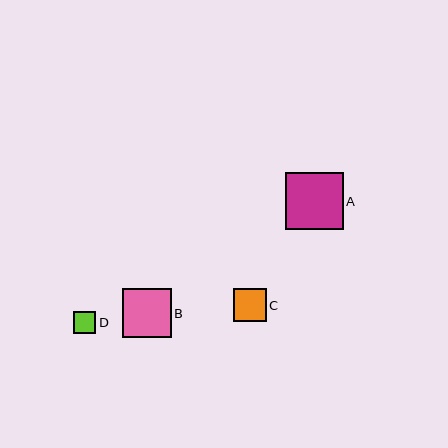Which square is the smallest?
Square D is the smallest with a size of approximately 22 pixels.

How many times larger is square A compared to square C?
Square A is approximately 1.8 times the size of square C.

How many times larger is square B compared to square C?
Square B is approximately 1.5 times the size of square C.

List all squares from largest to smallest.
From largest to smallest: A, B, C, D.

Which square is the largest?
Square A is the largest with a size of approximately 57 pixels.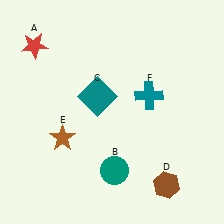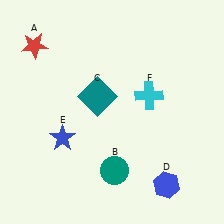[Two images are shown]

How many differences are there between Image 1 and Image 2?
There are 3 differences between the two images.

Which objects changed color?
D changed from brown to blue. E changed from brown to blue. F changed from teal to cyan.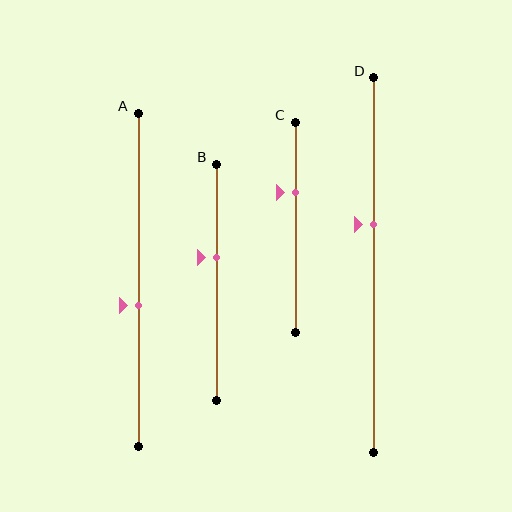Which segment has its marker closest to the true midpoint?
Segment A has its marker closest to the true midpoint.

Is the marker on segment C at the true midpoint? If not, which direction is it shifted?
No, the marker on segment C is shifted upward by about 17% of the segment length.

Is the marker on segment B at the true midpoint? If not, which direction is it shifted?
No, the marker on segment B is shifted upward by about 11% of the segment length.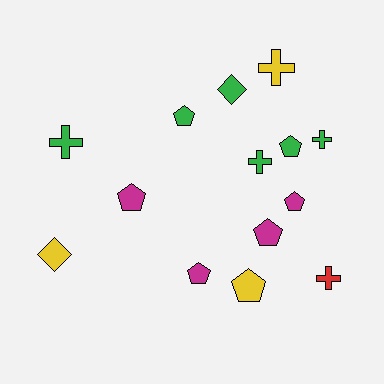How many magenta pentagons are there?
There are 4 magenta pentagons.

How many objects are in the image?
There are 14 objects.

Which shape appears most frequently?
Pentagon, with 7 objects.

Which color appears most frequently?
Green, with 6 objects.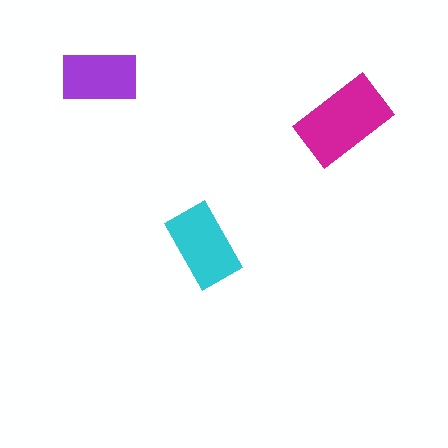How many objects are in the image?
There are 3 objects in the image.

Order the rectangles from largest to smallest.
the magenta one, the cyan one, the purple one.